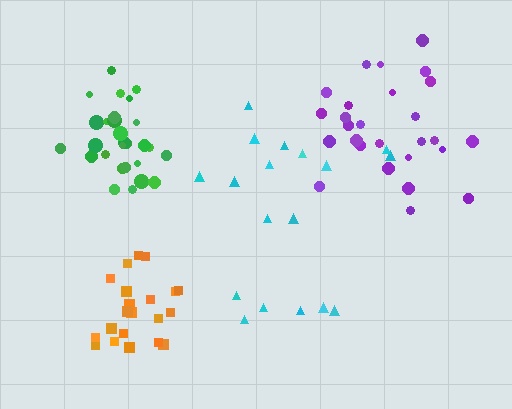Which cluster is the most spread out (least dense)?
Cyan.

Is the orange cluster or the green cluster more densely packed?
Orange.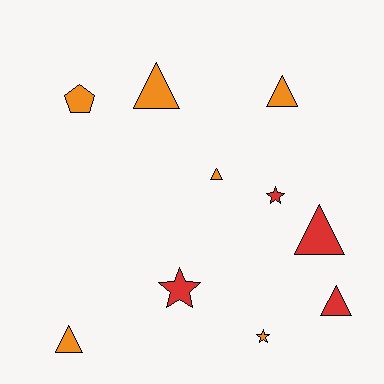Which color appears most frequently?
Orange, with 6 objects.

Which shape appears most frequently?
Triangle, with 6 objects.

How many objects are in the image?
There are 10 objects.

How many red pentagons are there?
There are no red pentagons.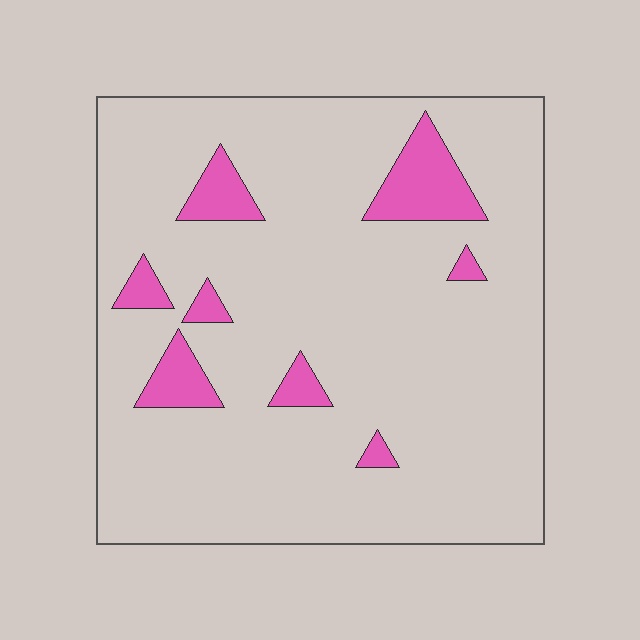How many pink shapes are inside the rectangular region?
8.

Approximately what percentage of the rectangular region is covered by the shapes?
Approximately 10%.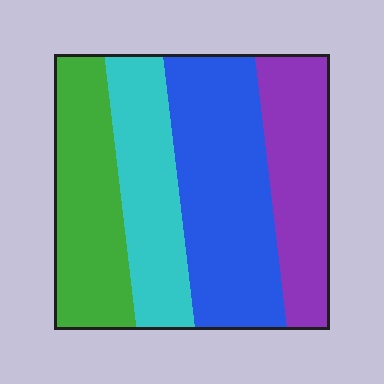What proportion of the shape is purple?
Purple covers roughly 20% of the shape.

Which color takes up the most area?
Blue, at roughly 35%.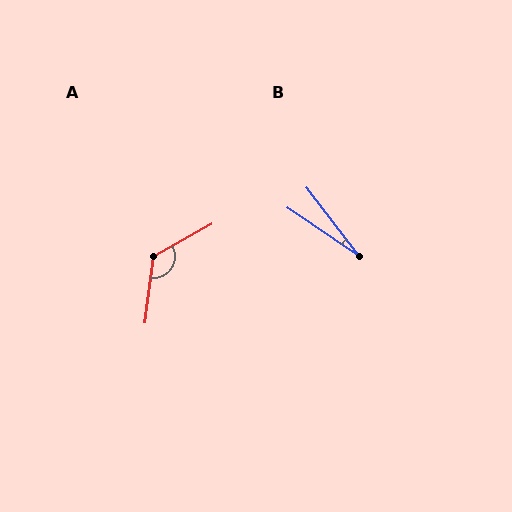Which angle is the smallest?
B, at approximately 18 degrees.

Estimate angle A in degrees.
Approximately 126 degrees.